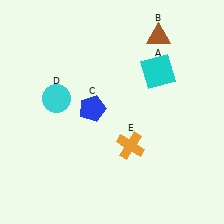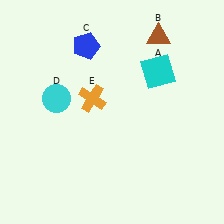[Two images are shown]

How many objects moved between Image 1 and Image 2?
2 objects moved between the two images.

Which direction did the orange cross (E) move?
The orange cross (E) moved up.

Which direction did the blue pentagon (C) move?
The blue pentagon (C) moved up.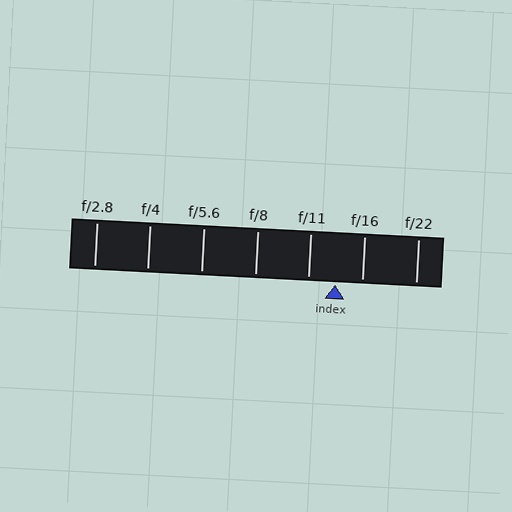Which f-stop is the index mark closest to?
The index mark is closest to f/11.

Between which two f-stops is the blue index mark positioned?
The index mark is between f/11 and f/16.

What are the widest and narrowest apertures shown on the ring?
The widest aperture shown is f/2.8 and the narrowest is f/22.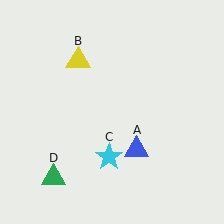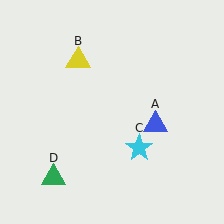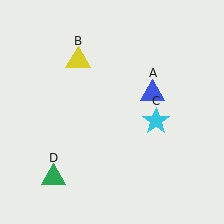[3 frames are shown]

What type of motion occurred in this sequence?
The blue triangle (object A), cyan star (object C) rotated counterclockwise around the center of the scene.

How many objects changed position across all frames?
2 objects changed position: blue triangle (object A), cyan star (object C).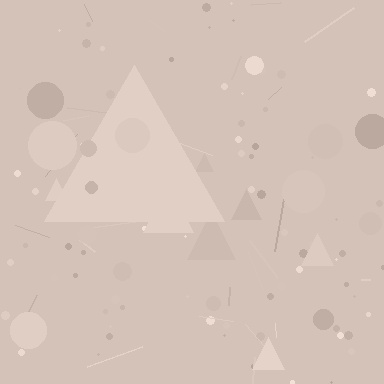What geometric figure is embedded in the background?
A triangle is embedded in the background.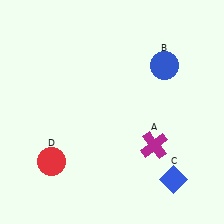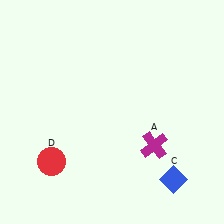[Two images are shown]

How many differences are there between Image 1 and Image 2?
There is 1 difference between the two images.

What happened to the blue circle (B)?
The blue circle (B) was removed in Image 2. It was in the top-right area of Image 1.